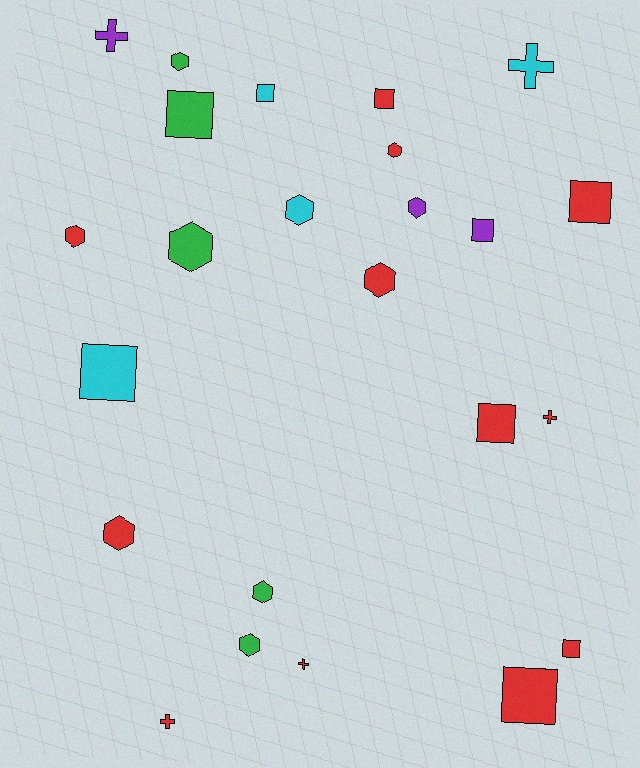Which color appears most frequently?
Red, with 12 objects.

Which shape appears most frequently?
Hexagon, with 10 objects.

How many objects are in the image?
There are 24 objects.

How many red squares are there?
There are 5 red squares.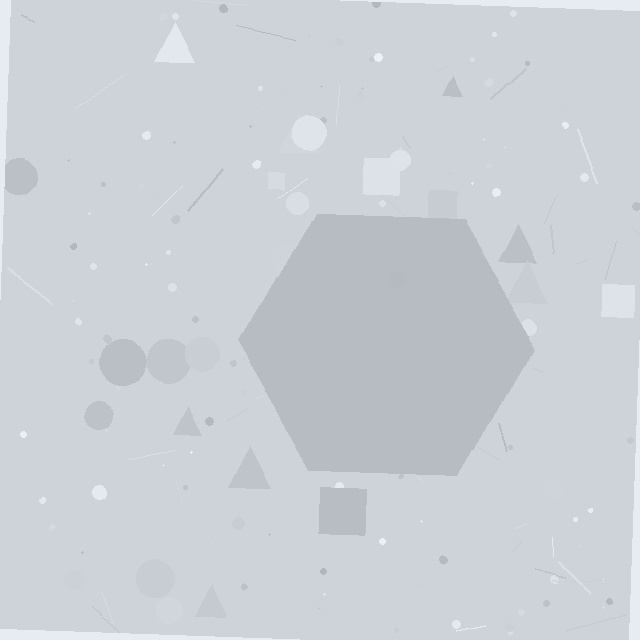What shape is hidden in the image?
A hexagon is hidden in the image.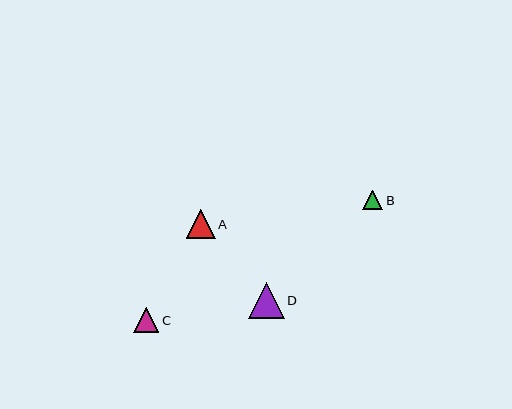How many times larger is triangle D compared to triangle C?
Triangle D is approximately 1.4 times the size of triangle C.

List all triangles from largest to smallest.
From largest to smallest: D, A, C, B.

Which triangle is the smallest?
Triangle B is the smallest with a size of approximately 20 pixels.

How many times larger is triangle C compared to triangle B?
Triangle C is approximately 1.3 times the size of triangle B.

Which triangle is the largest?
Triangle D is the largest with a size of approximately 36 pixels.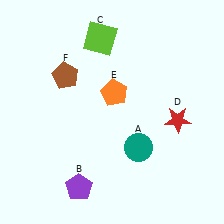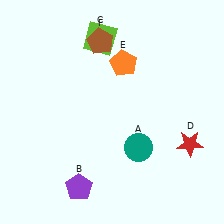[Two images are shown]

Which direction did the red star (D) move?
The red star (D) moved down.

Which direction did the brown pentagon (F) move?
The brown pentagon (F) moved right.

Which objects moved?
The objects that moved are: the red star (D), the orange pentagon (E), the brown pentagon (F).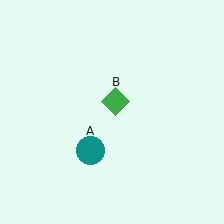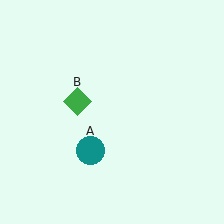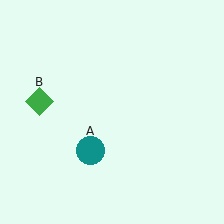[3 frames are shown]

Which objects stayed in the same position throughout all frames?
Teal circle (object A) remained stationary.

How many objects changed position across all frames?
1 object changed position: green diamond (object B).